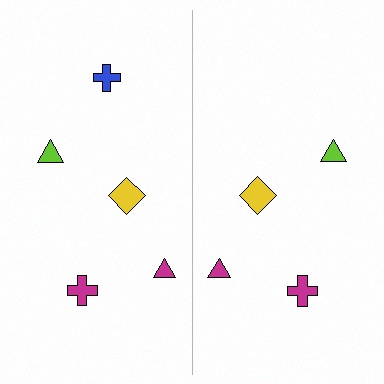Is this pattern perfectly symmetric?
No, the pattern is not perfectly symmetric. A blue cross is missing from the right side.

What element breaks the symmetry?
A blue cross is missing from the right side.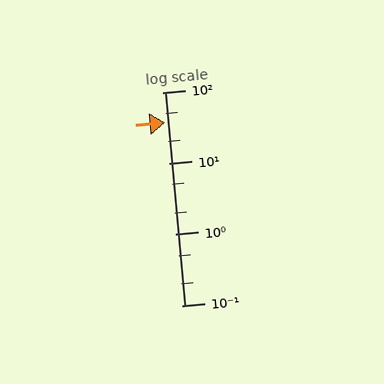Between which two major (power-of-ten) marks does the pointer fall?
The pointer is between 10 and 100.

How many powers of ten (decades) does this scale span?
The scale spans 3 decades, from 0.1 to 100.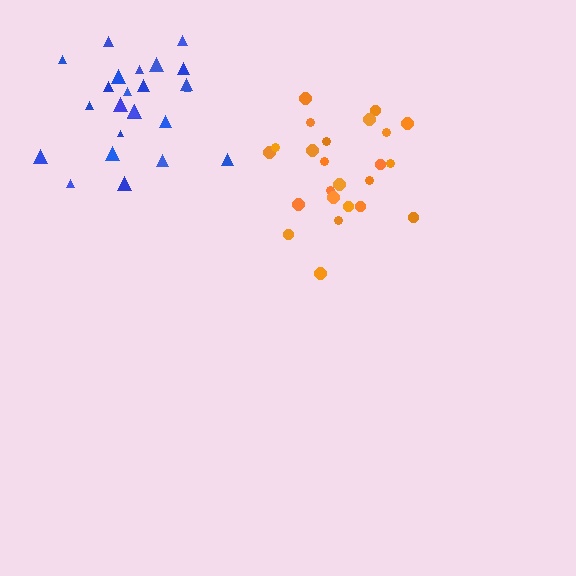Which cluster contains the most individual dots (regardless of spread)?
Blue (25).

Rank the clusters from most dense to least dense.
blue, orange.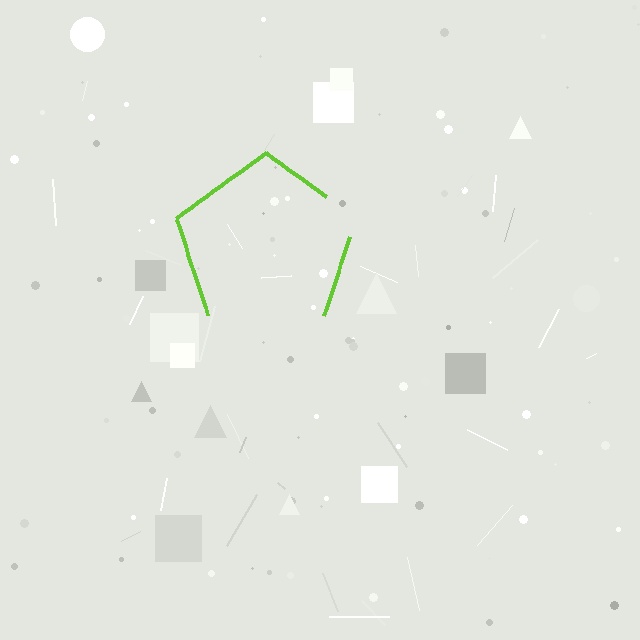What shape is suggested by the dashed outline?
The dashed outline suggests a pentagon.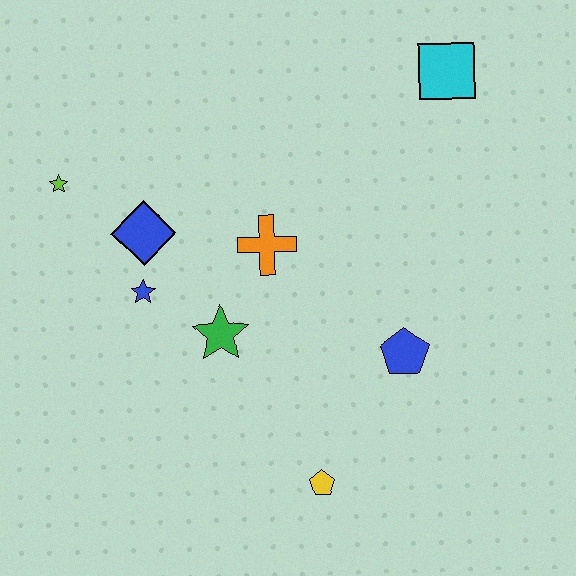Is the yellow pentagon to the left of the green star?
No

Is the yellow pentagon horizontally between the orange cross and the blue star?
No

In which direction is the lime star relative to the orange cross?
The lime star is to the left of the orange cross.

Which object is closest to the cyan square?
The orange cross is closest to the cyan square.